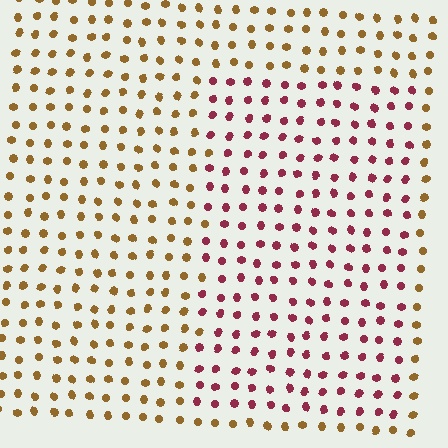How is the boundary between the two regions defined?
The boundary is defined purely by a slight shift in hue (about 56 degrees). Spacing, size, and orientation are identical on both sides.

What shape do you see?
I see a rectangle.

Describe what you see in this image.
The image is filled with small brown elements in a uniform arrangement. A rectangle-shaped region is visible where the elements are tinted to a slightly different hue, forming a subtle color boundary.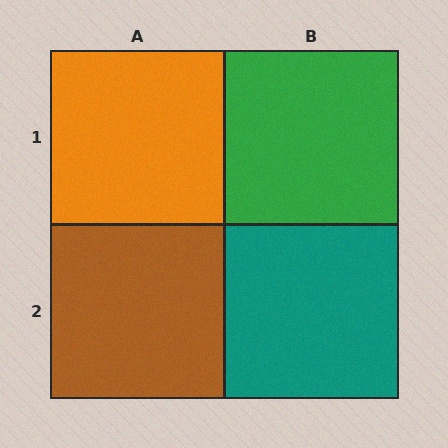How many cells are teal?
1 cell is teal.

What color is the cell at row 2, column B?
Teal.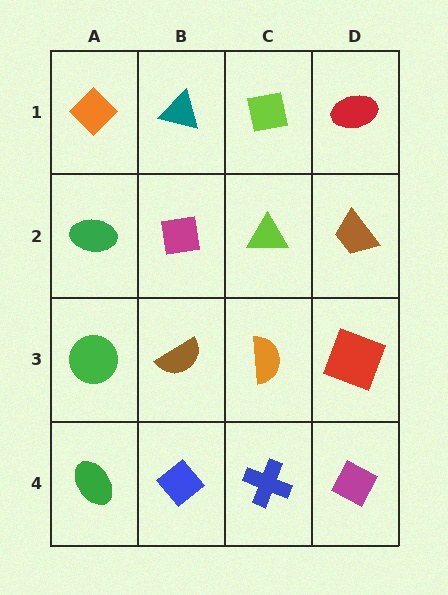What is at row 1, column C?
A lime square.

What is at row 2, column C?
A lime triangle.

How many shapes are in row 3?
4 shapes.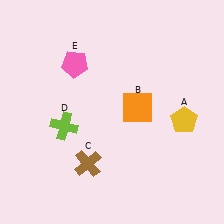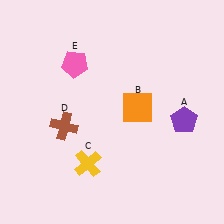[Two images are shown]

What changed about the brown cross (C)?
In Image 1, C is brown. In Image 2, it changed to yellow.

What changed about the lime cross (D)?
In Image 1, D is lime. In Image 2, it changed to brown.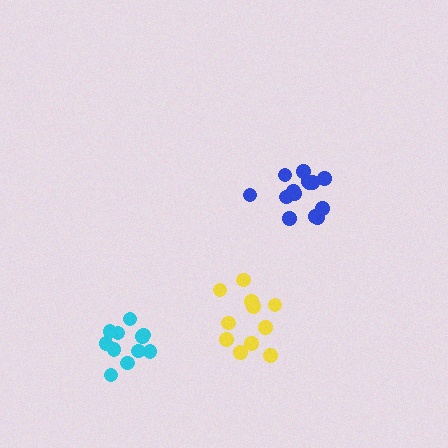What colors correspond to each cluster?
The clusters are colored: cyan, yellow, blue.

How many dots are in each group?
Group 1: 11 dots, Group 2: 11 dots, Group 3: 14 dots (36 total).